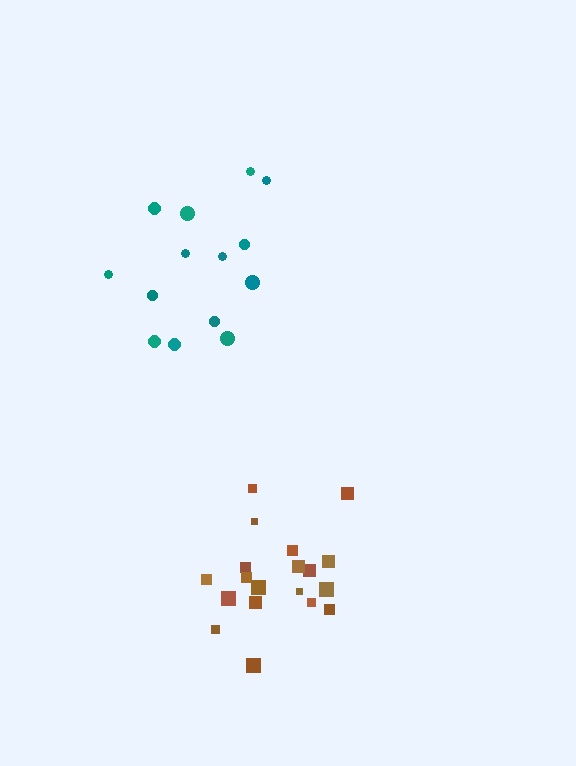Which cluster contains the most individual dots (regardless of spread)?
Brown (19).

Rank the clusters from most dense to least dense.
teal, brown.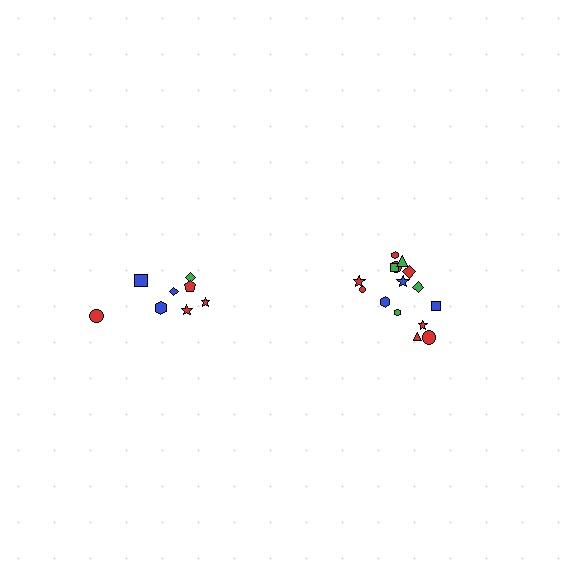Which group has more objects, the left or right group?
The right group.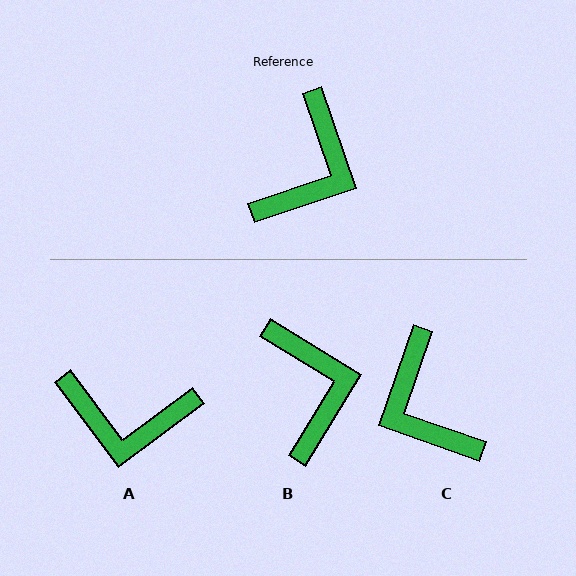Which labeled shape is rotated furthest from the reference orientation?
C, about 128 degrees away.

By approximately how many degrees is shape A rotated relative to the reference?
Approximately 72 degrees clockwise.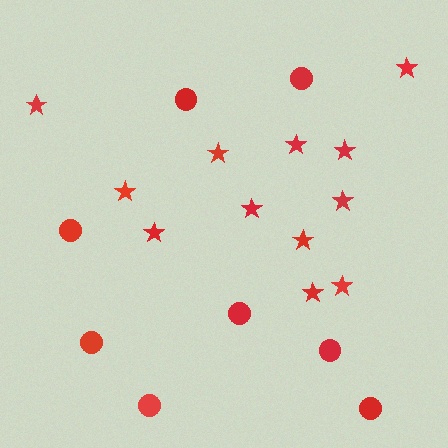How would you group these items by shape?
There are 2 groups: one group of circles (8) and one group of stars (12).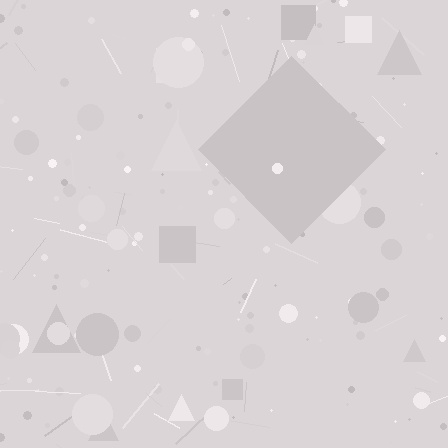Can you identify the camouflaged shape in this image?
The camouflaged shape is a diamond.